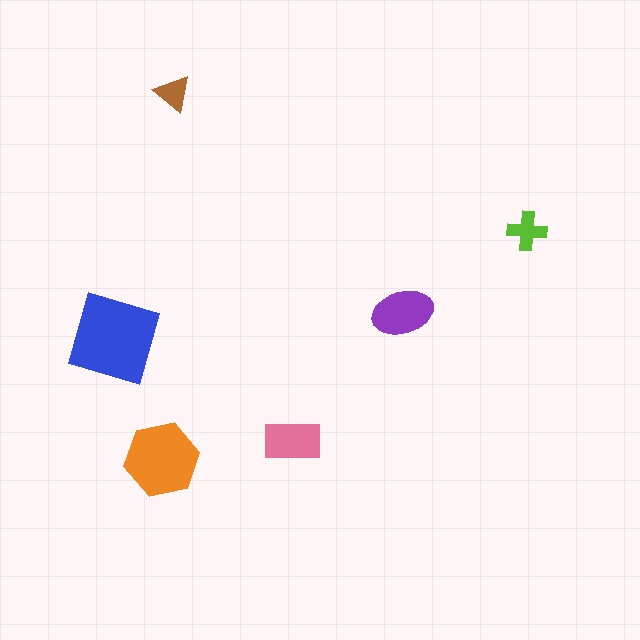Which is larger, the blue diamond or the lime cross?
The blue diamond.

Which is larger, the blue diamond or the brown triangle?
The blue diamond.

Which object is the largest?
The blue diamond.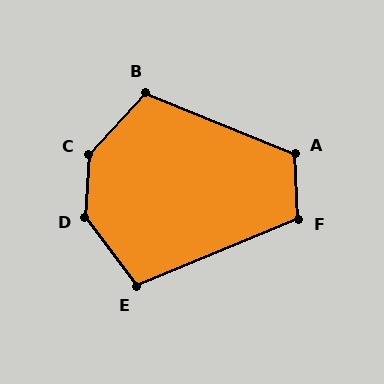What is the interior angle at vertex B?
Approximately 110 degrees (obtuse).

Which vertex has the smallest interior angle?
E, at approximately 104 degrees.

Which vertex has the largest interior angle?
C, at approximately 141 degrees.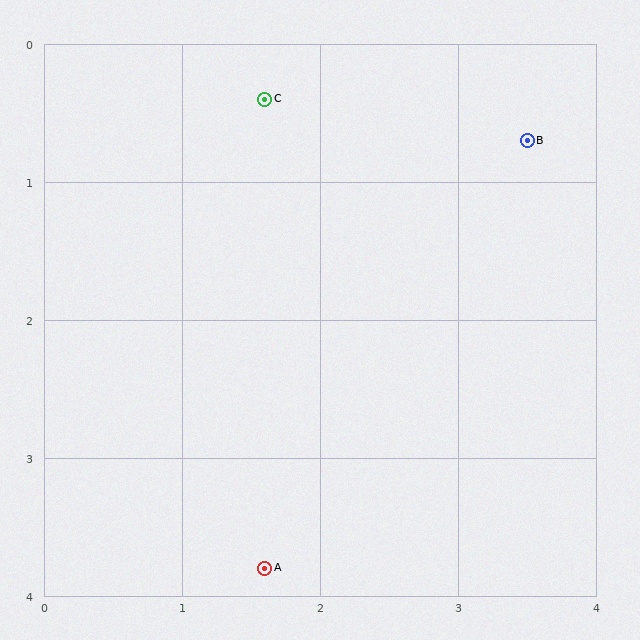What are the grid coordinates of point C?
Point C is at approximately (1.6, 0.4).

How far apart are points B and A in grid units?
Points B and A are about 3.6 grid units apart.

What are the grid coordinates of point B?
Point B is at approximately (3.5, 0.7).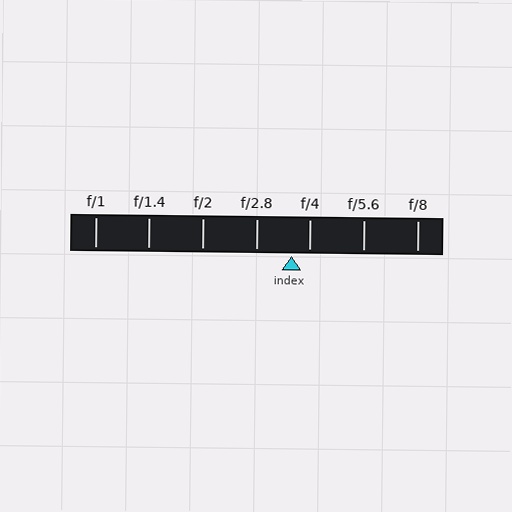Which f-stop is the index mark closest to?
The index mark is closest to f/4.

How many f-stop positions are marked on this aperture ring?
There are 7 f-stop positions marked.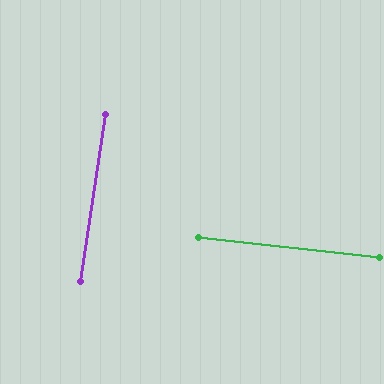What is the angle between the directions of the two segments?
Approximately 88 degrees.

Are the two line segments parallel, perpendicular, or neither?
Perpendicular — they meet at approximately 88°.